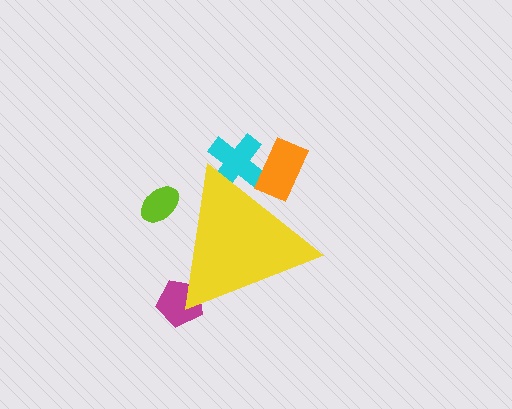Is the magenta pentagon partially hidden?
Yes, the magenta pentagon is partially hidden behind the yellow triangle.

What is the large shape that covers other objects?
A yellow triangle.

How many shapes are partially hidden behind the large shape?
4 shapes are partially hidden.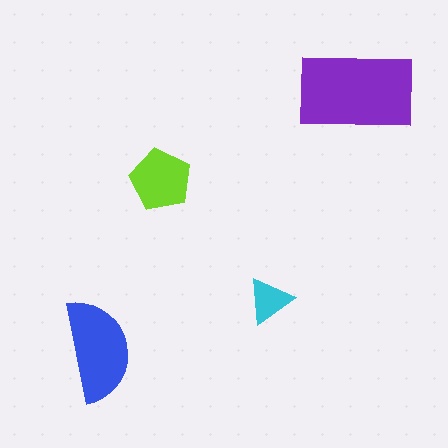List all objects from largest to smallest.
The purple rectangle, the blue semicircle, the lime pentagon, the cyan triangle.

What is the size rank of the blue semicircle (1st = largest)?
2nd.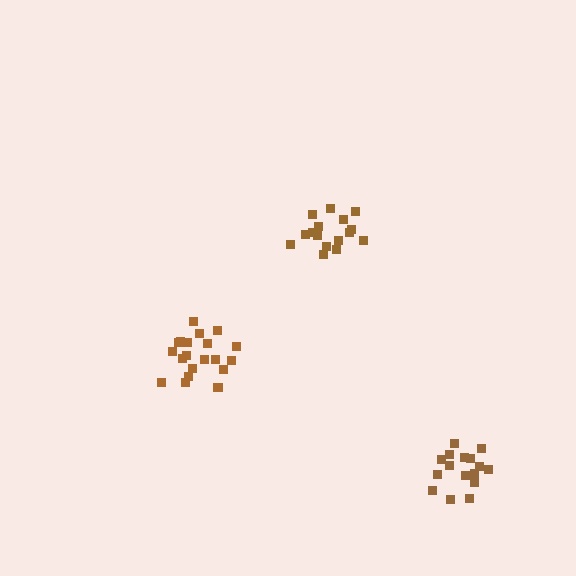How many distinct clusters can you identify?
There are 3 distinct clusters.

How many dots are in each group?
Group 1: 16 dots, Group 2: 20 dots, Group 3: 17 dots (53 total).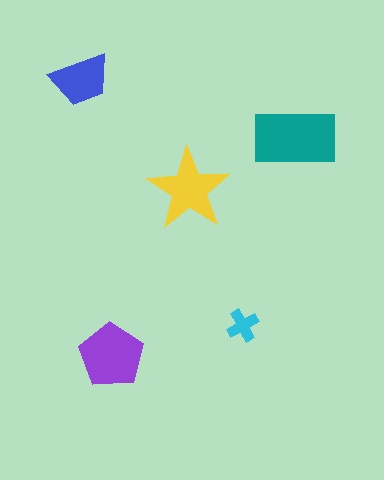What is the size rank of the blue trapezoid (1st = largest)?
4th.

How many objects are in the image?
There are 5 objects in the image.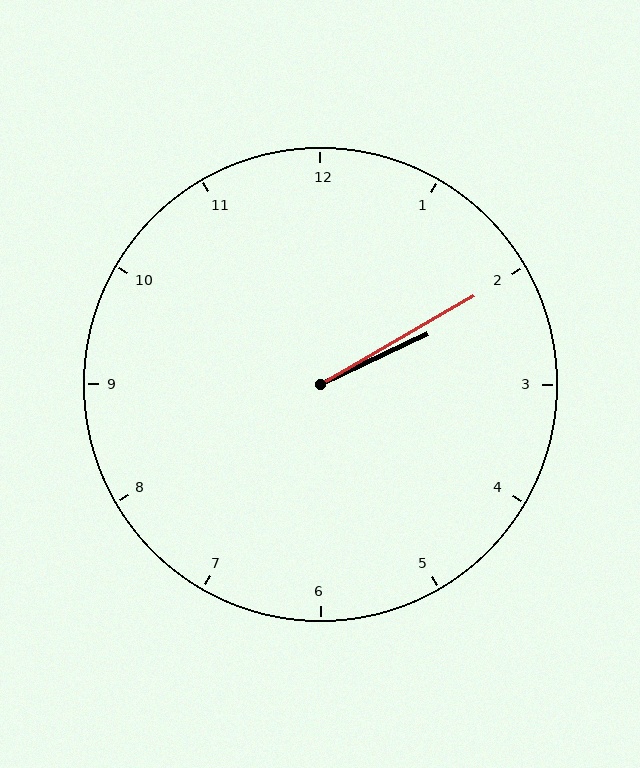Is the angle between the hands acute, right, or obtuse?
It is acute.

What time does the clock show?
2:10.